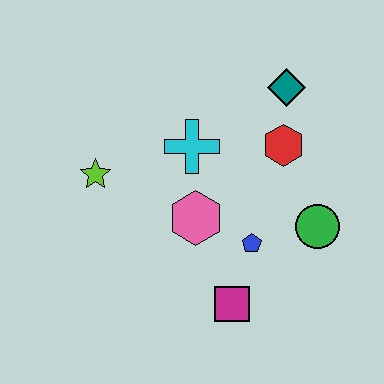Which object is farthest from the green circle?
The lime star is farthest from the green circle.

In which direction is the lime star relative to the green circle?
The lime star is to the left of the green circle.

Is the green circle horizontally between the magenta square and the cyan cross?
No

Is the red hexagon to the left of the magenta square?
No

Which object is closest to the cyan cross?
The pink hexagon is closest to the cyan cross.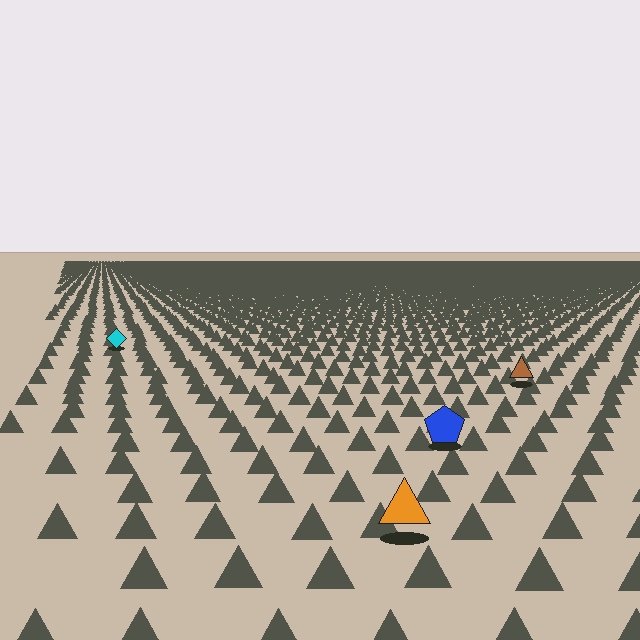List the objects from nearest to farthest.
From nearest to farthest: the orange triangle, the blue pentagon, the brown triangle, the cyan diamond.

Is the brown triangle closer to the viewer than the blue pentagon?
No. The blue pentagon is closer — you can tell from the texture gradient: the ground texture is coarser near it.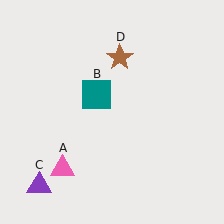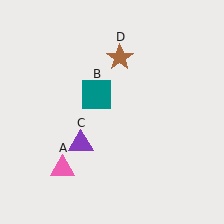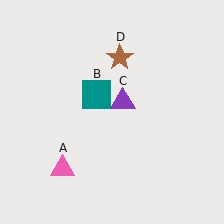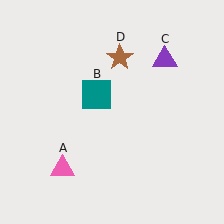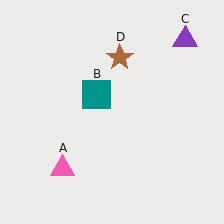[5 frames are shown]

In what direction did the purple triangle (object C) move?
The purple triangle (object C) moved up and to the right.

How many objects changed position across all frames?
1 object changed position: purple triangle (object C).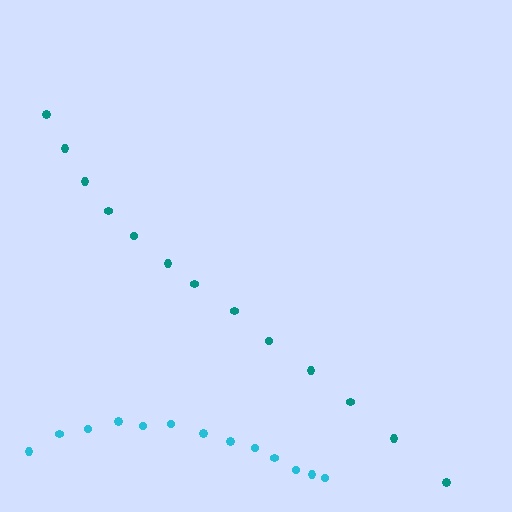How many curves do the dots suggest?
There are 2 distinct paths.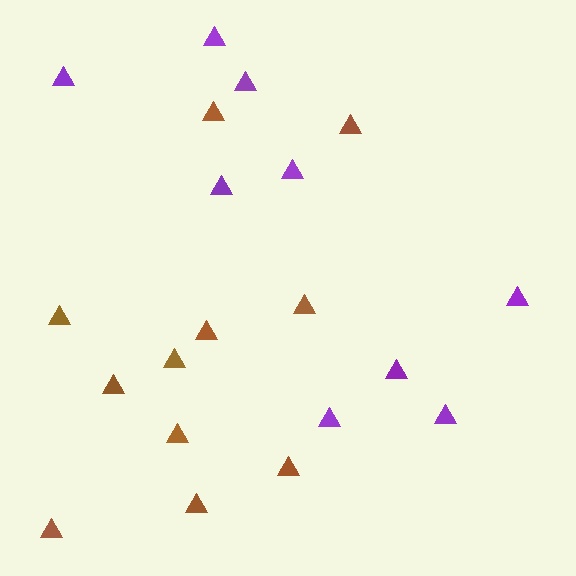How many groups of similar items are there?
There are 2 groups: one group of purple triangles (9) and one group of brown triangles (11).